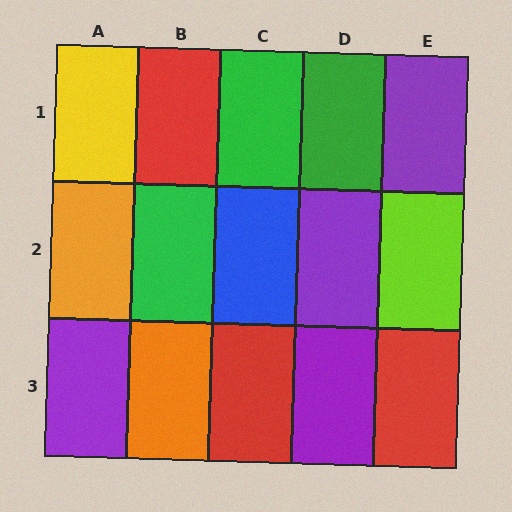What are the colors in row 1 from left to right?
Yellow, red, green, green, purple.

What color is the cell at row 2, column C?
Blue.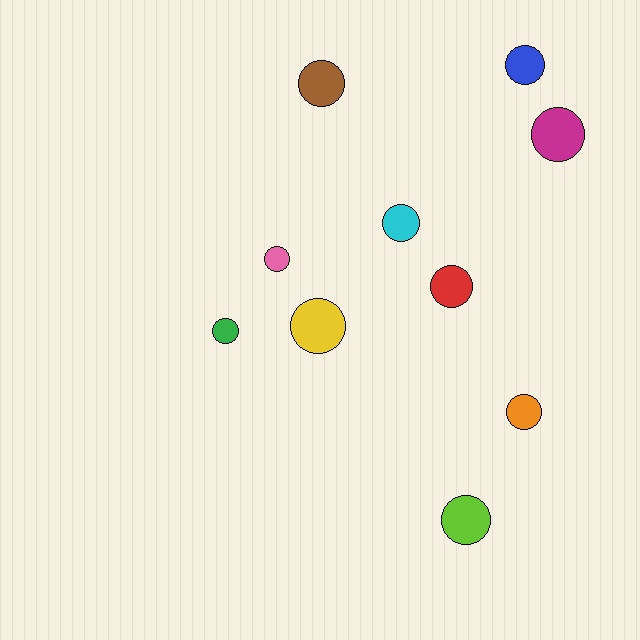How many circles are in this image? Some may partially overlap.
There are 10 circles.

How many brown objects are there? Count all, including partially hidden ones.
There is 1 brown object.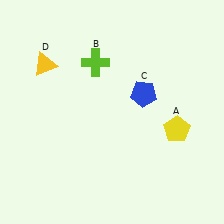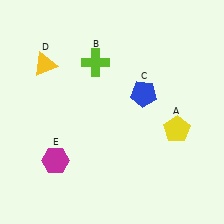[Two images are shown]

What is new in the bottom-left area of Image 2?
A magenta hexagon (E) was added in the bottom-left area of Image 2.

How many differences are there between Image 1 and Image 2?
There is 1 difference between the two images.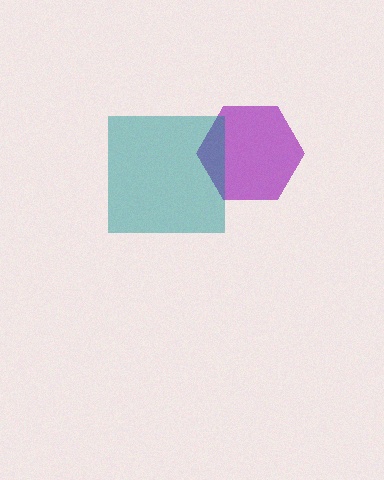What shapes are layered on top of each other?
The layered shapes are: a purple hexagon, a teal square.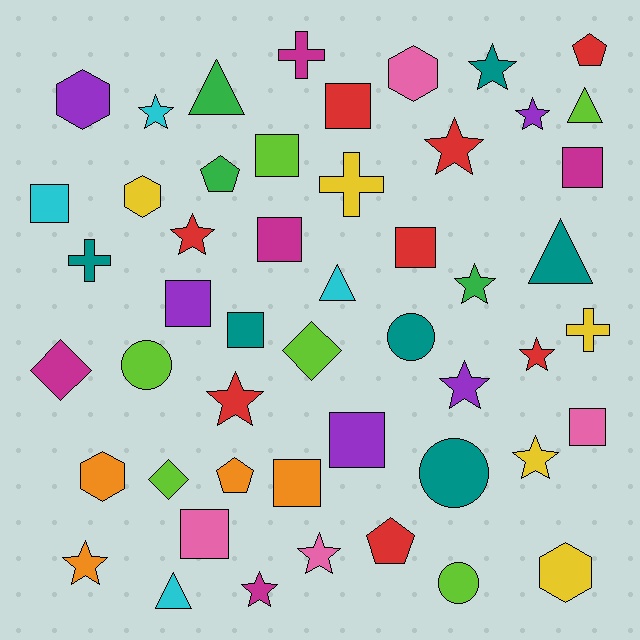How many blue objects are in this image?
There are no blue objects.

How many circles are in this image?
There are 4 circles.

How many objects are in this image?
There are 50 objects.